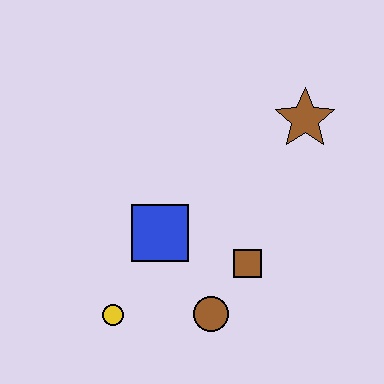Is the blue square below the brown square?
No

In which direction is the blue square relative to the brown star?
The blue square is to the left of the brown star.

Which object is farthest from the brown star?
The yellow circle is farthest from the brown star.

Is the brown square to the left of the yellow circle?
No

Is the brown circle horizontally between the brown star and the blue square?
Yes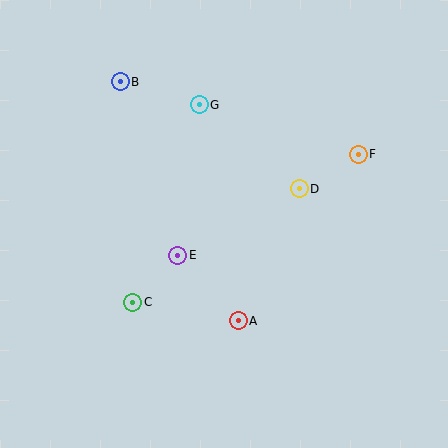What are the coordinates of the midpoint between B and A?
The midpoint between B and A is at (179, 201).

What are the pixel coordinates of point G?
Point G is at (199, 105).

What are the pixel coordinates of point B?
Point B is at (120, 82).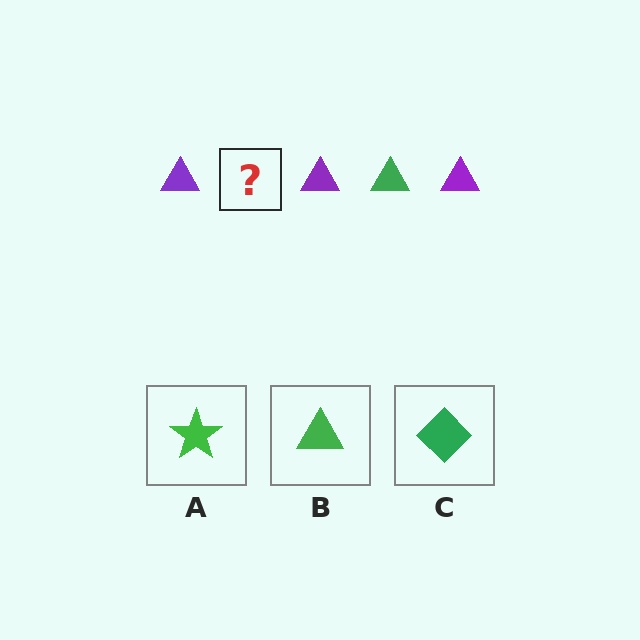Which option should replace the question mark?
Option B.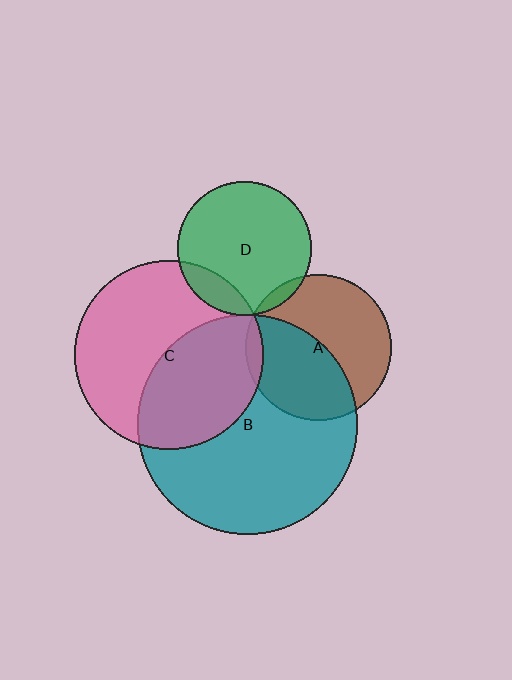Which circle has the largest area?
Circle B (teal).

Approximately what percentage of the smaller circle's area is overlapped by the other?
Approximately 50%.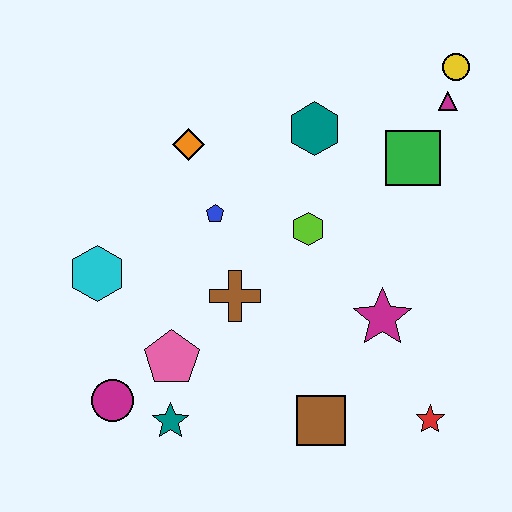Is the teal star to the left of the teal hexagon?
Yes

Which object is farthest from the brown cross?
The yellow circle is farthest from the brown cross.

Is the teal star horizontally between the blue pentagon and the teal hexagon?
No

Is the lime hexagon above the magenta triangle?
No